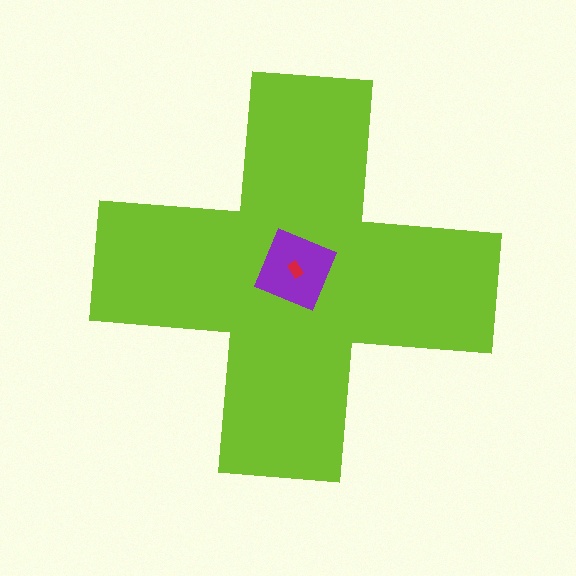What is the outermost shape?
The lime cross.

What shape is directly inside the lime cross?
The purple square.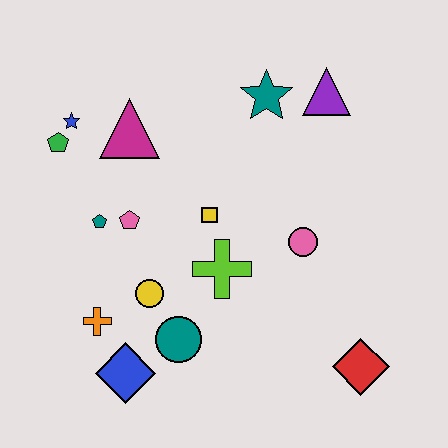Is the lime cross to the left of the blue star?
No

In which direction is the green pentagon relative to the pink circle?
The green pentagon is to the left of the pink circle.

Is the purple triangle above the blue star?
Yes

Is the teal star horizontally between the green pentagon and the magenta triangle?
No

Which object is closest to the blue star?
The green pentagon is closest to the blue star.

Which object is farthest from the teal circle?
The purple triangle is farthest from the teal circle.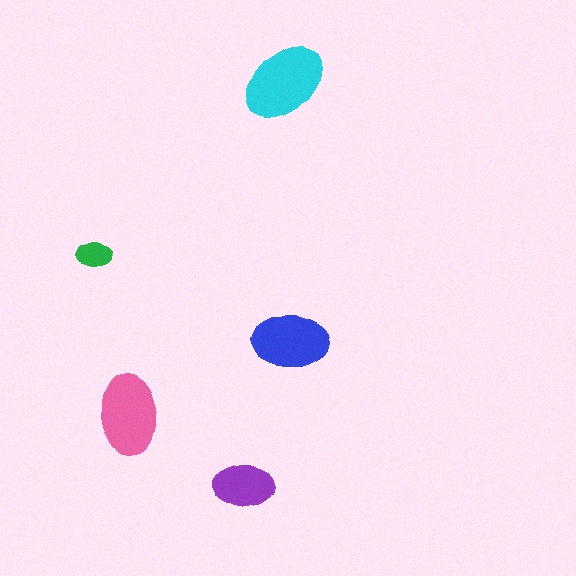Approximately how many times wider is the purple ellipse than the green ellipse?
About 1.5 times wider.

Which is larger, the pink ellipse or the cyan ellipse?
The cyan one.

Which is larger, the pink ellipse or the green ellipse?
The pink one.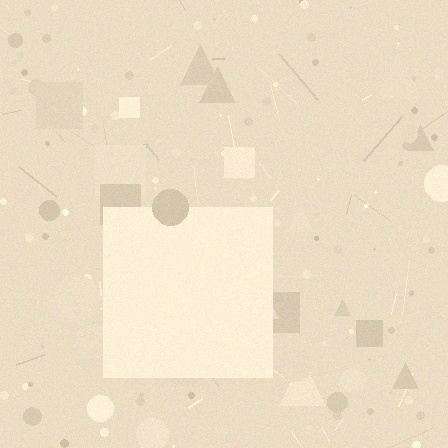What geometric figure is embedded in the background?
A square is embedded in the background.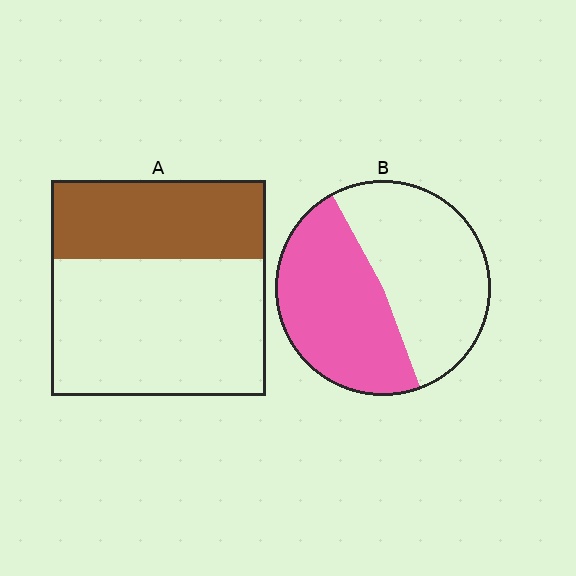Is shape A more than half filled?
No.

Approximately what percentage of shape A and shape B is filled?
A is approximately 35% and B is approximately 50%.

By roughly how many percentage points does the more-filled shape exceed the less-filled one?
By roughly 10 percentage points (B over A).